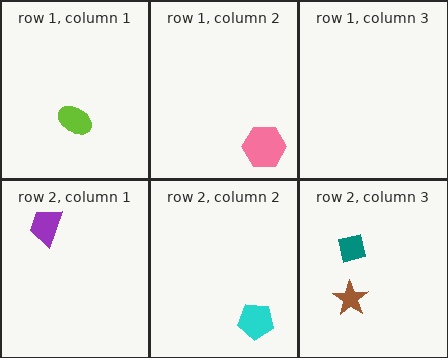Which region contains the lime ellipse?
The row 1, column 1 region.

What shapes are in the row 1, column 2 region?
The pink hexagon.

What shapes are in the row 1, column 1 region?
The lime ellipse.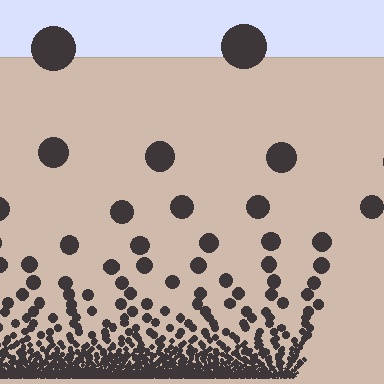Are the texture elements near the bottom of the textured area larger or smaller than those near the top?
Smaller. The gradient is inverted — elements near the bottom are smaller and denser.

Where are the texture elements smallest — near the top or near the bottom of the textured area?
Near the bottom.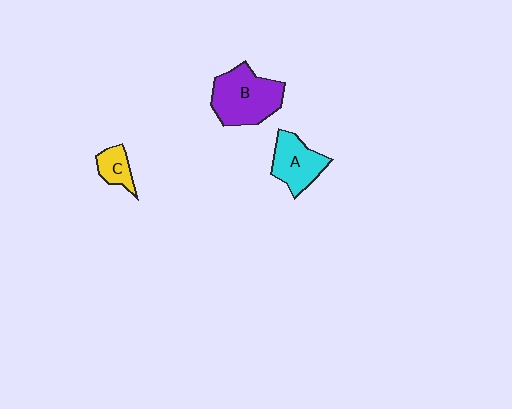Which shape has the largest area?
Shape B (purple).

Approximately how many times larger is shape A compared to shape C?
Approximately 1.9 times.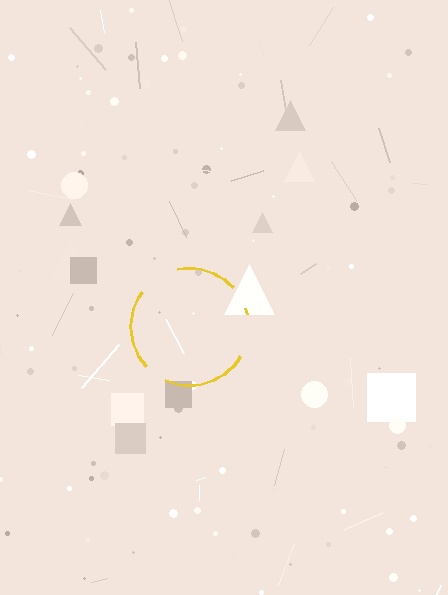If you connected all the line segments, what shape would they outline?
They would outline a circle.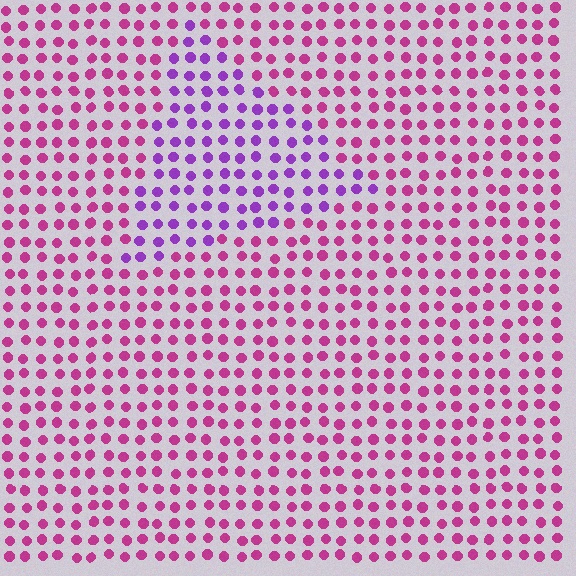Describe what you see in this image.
The image is filled with small magenta elements in a uniform arrangement. A triangle-shaped region is visible where the elements are tinted to a slightly different hue, forming a subtle color boundary.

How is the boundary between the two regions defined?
The boundary is defined purely by a slight shift in hue (about 40 degrees). Spacing, size, and orientation are identical on both sides.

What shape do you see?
I see a triangle.